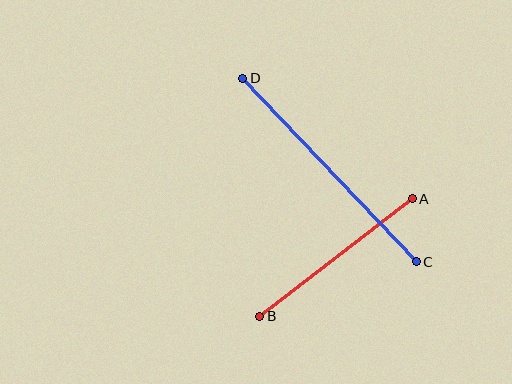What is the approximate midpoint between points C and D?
The midpoint is at approximately (329, 170) pixels.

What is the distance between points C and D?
The distance is approximately 253 pixels.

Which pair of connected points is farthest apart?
Points C and D are farthest apart.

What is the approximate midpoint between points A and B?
The midpoint is at approximately (336, 257) pixels.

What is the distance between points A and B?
The distance is approximately 192 pixels.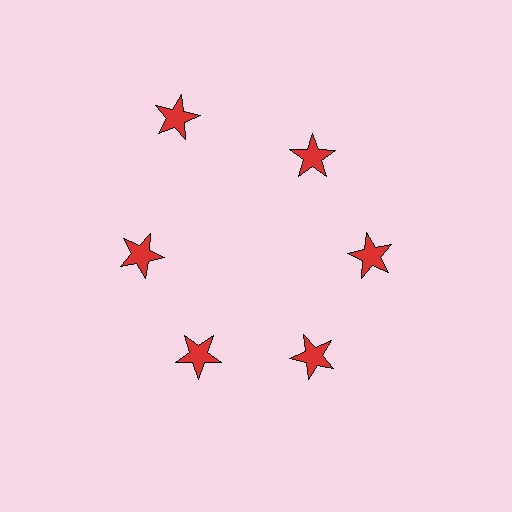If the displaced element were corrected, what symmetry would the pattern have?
It would have 6-fold rotational symmetry — the pattern would map onto itself every 60 degrees.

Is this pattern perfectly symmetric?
No. The 6 red stars are arranged in a ring, but one element near the 11 o'clock position is pushed outward from the center, breaking the 6-fold rotational symmetry.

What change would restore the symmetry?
The symmetry would be restored by moving it inward, back onto the ring so that all 6 stars sit at equal angles and equal distance from the center.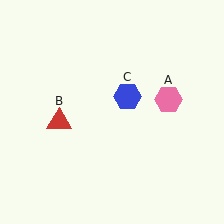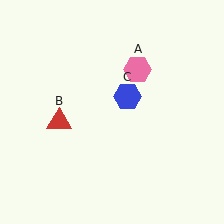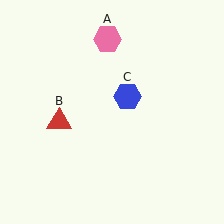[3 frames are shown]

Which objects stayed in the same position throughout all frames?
Red triangle (object B) and blue hexagon (object C) remained stationary.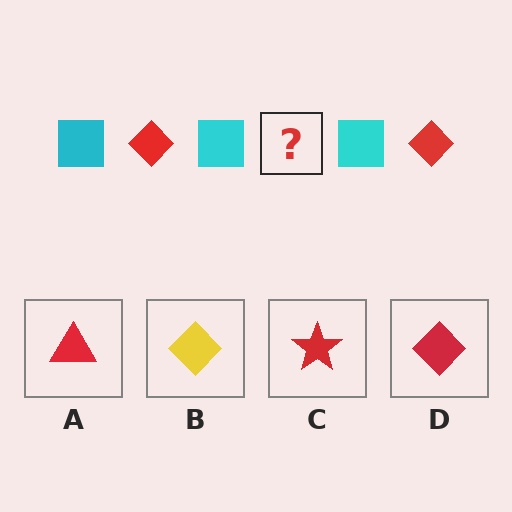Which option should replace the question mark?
Option D.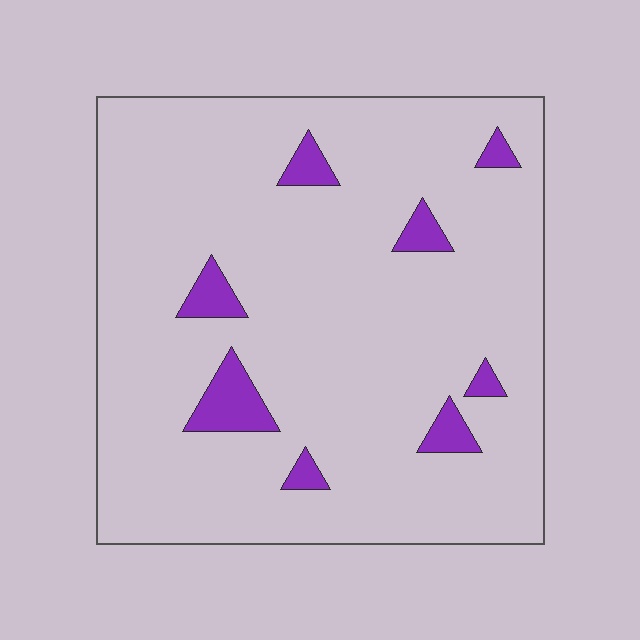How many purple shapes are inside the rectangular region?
8.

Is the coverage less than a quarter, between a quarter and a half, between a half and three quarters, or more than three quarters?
Less than a quarter.